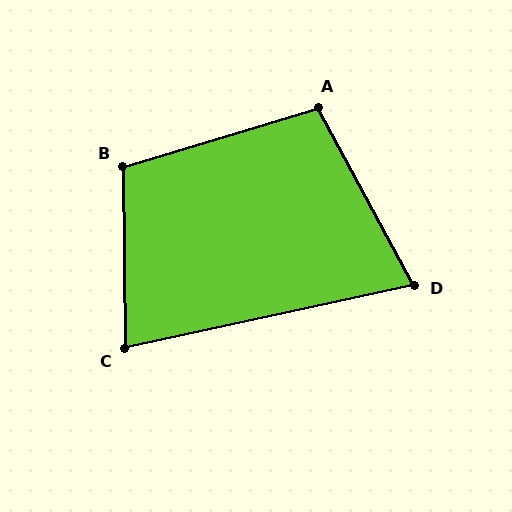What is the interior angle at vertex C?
Approximately 78 degrees (acute).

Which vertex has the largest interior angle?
B, at approximately 106 degrees.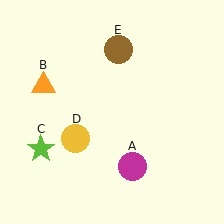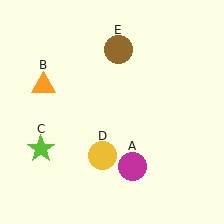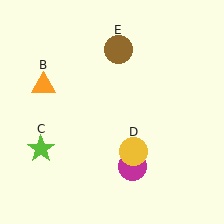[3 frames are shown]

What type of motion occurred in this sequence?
The yellow circle (object D) rotated counterclockwise around the center of the scene.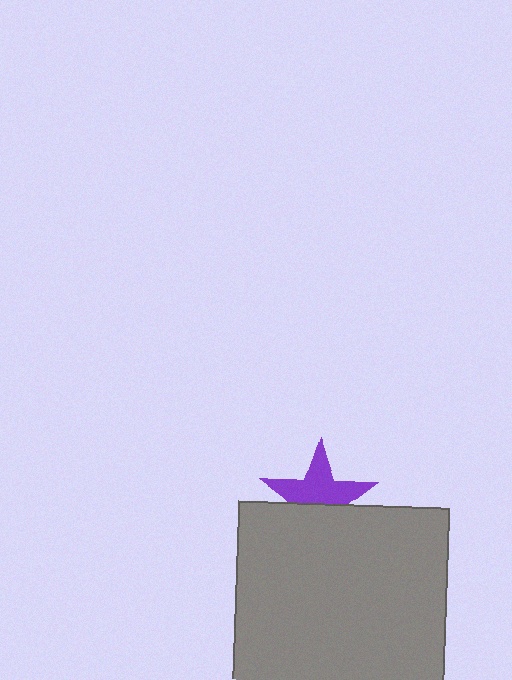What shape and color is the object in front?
The object in front is a gray square.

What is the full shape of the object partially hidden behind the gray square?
The partially hidden object is a purple star.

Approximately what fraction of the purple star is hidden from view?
Roughly 40% of the purple star is hidden behind the gray square.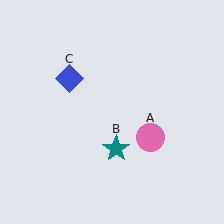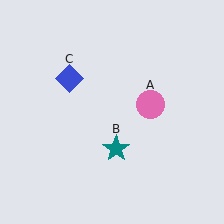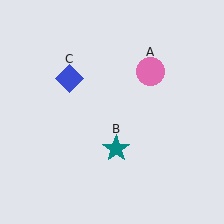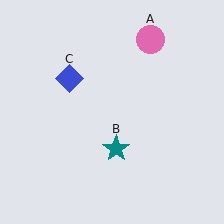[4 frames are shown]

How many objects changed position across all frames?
1 object changed position: pink circle (object A).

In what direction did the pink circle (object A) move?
The pink circle (object A) moved up.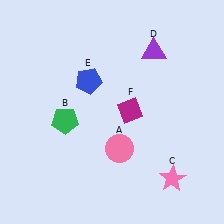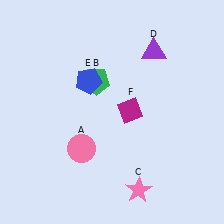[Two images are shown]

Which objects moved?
The objects that moved are: the pink circle (A), the green pentagon (B), the pink star (C).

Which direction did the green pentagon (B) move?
The green pentagon (B) moved up.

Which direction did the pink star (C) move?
The pink star (C) moved left.